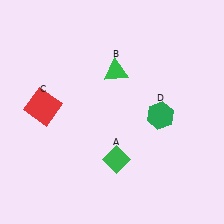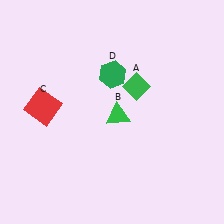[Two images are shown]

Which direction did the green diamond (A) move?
The green diamond (A) moved up.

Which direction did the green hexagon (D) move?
The green hexagon (D) moved left.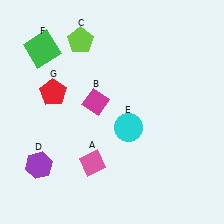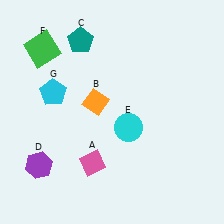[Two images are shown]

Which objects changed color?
B changed from magenta to orange. C changed from lime to teal. G changed from red to cyan.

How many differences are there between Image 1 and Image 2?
There are 3 differences between the two images.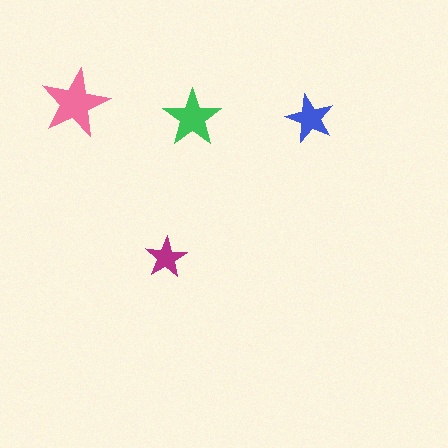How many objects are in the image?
There are 4 objects in the image.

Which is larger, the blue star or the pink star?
The pink one.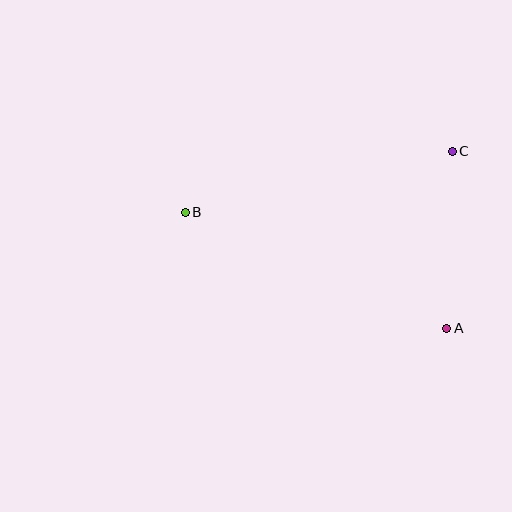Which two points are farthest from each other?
Points A and B are farthest from each other.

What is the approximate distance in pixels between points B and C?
The distance between B and C is approximately 274 pixels.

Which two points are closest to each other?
Points A and C are closest to each other.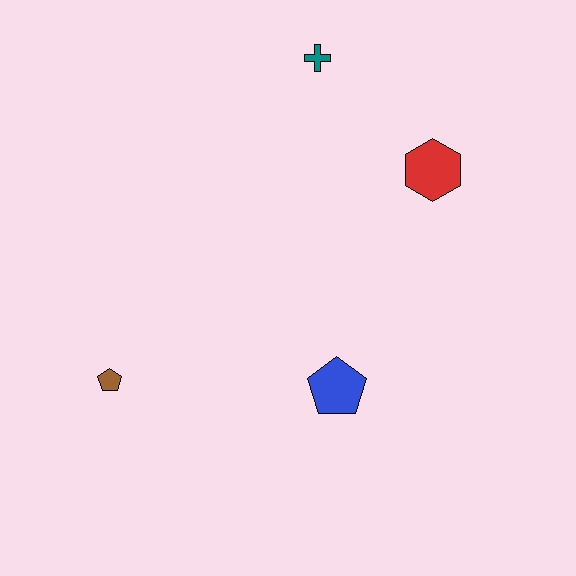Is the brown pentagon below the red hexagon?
Yes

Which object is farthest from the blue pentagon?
The teal cross is farthest from the blue pentagon.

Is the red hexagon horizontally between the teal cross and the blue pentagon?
No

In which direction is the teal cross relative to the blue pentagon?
The teal cross is above the blue pentagon.